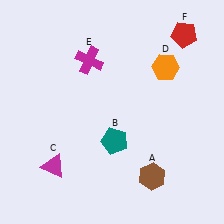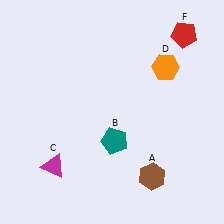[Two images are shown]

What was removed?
The magenta cross (E) was removed in Image 2.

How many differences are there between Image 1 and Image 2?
There is 1 difference between the two images.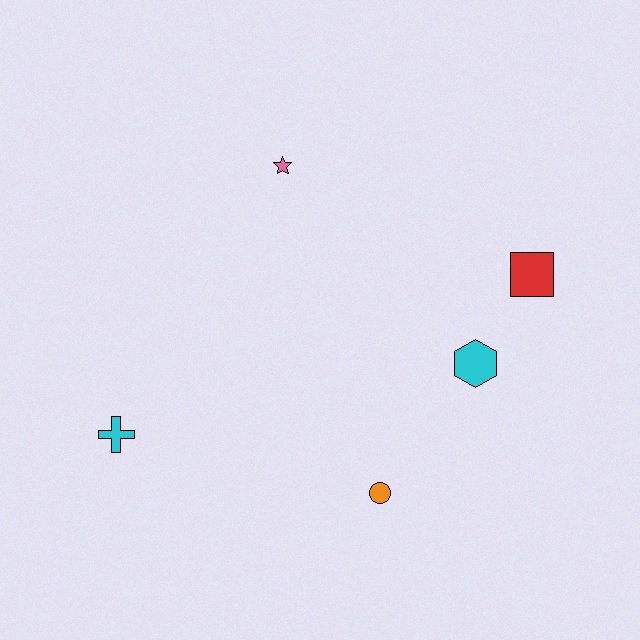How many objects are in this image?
There are 5 objects.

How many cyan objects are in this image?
There are 2 cyan objects.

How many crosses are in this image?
There is 1 cross.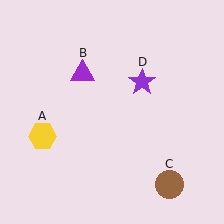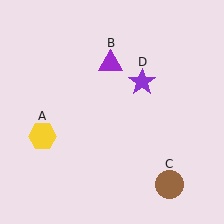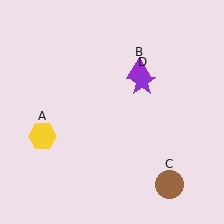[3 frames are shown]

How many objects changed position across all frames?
1 object changed position: purple triangle (object B).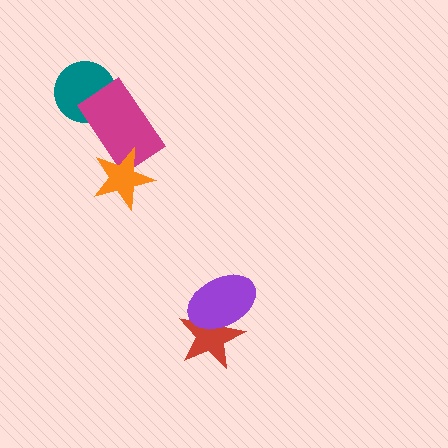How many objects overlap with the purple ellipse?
1 object overlaps with the purple ellipse.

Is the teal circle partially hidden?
Yes, it is partially covered by another shape.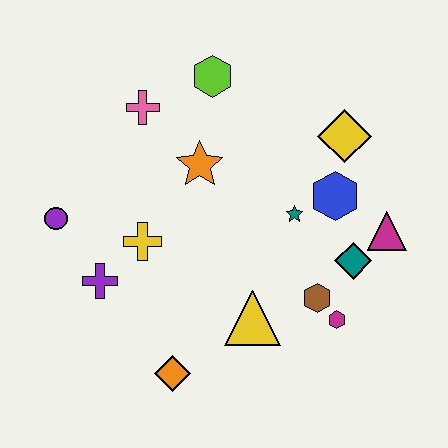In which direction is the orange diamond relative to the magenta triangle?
The orange diamond is to the left of the magenta triangle.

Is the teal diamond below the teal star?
Yes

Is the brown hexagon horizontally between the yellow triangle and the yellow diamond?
Yes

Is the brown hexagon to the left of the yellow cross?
No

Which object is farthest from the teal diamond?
The purple circle is farthest from the teal diamond.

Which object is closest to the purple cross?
The yellow cross is closest to the purple cross.